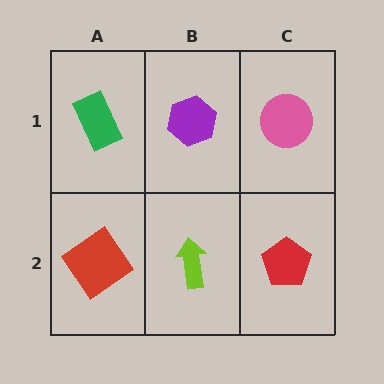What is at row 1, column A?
A green rectangle.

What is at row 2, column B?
A lime arrow.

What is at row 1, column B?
A purple hexagon.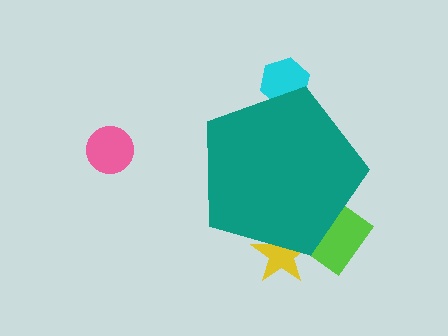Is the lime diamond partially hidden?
Yes, the lime diamond is partially hidden behind the teal pentagon.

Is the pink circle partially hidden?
No, the pink circle is fully visible.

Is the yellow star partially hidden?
Yes, the yellow star is partially hidden behind the teal pentagon.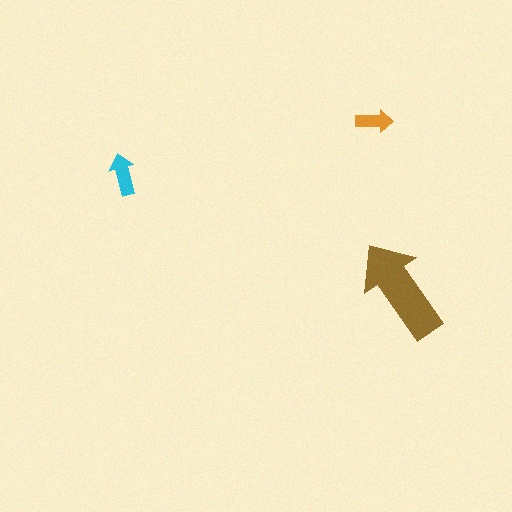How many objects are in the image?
There are 3 objects in the image.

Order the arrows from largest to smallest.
the brown one, the cyan one, the orange one.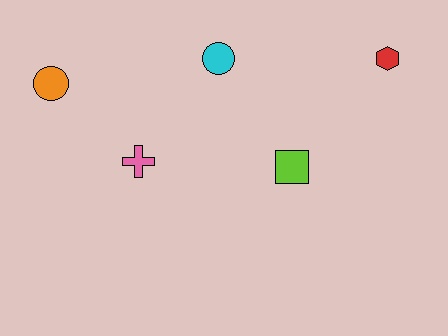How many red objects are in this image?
There is 1 red object.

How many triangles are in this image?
There are no triangles.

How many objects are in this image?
There are 5 objects.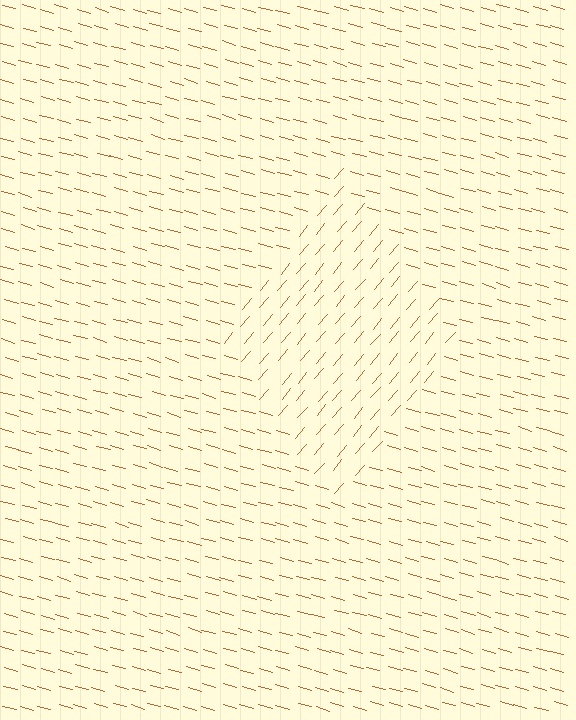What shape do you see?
I see a diamond.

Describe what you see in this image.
The image is filled with small brown line segments. A diamond region in the image has lines oriented differently from the surrounding lines, creating a visible texture boundary.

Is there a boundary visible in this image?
Yes, there is a texture boundary formed by a change in line orientation.